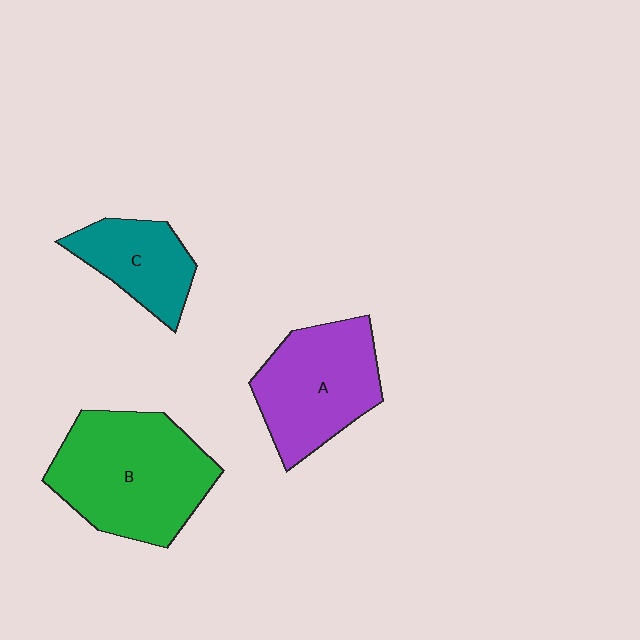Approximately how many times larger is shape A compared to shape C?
Approximately 1.5 times.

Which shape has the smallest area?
Shape C (teal).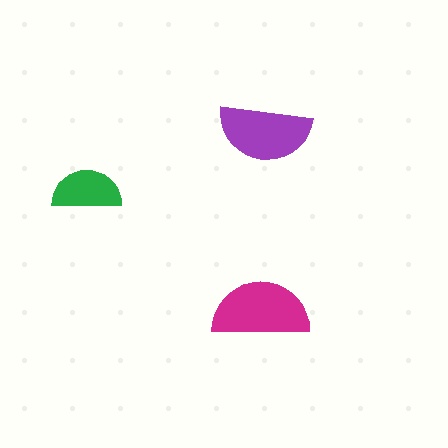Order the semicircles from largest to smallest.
the magenta one, the purple one, the green one.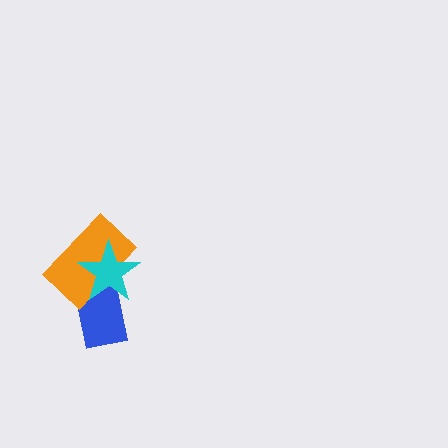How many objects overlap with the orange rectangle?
2 objects overlap with the orange rectangle.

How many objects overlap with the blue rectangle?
2 objects overlap with the blue rectangle.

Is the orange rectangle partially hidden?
Yes, it is partially covered by another shape.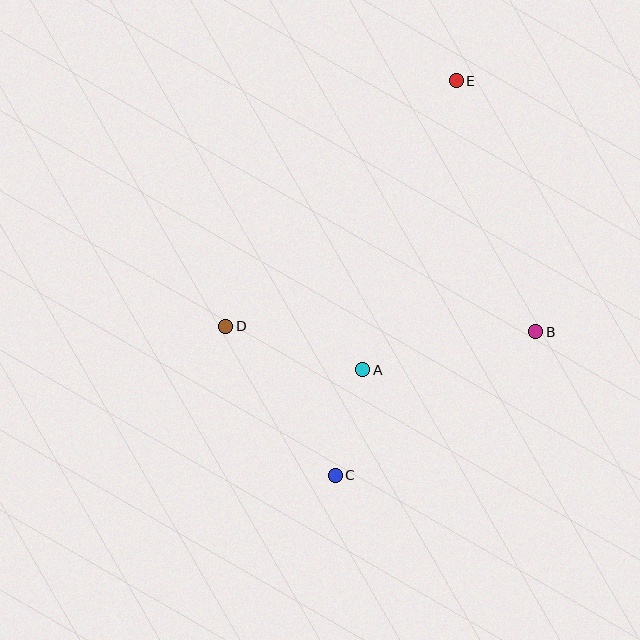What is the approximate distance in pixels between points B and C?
The distance between B and C is approximately 247 pixels.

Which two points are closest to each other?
Points A and C are closest to each other.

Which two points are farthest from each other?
Points C and E are farthest from each other.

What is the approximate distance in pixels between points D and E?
The distance between D and E is approximately 337 pixels.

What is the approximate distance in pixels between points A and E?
The distance between A and E is approximately 304 pixels.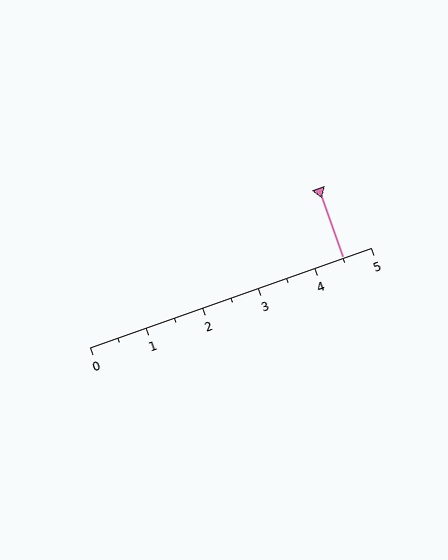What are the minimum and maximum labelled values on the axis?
The axis runs from 0 to 5.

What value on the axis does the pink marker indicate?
The marker indicates approximately 4.5.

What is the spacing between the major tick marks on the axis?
The major ticks are spaced 1 apart.